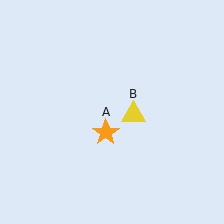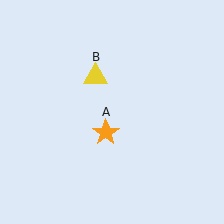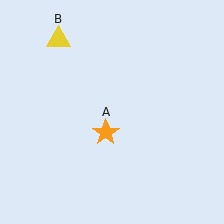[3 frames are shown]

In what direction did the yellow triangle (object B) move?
The yellow triangle (object B) moved up and to the left.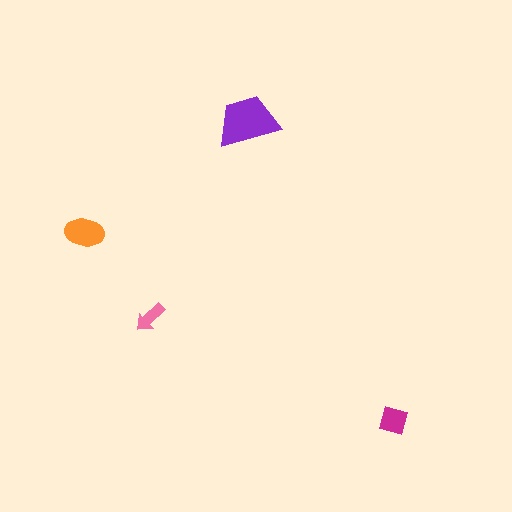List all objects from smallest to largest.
The pink arrow, the magenta square, the orange ellipse, the purple trapezoid.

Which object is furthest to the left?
The orange ellipse is leftmost.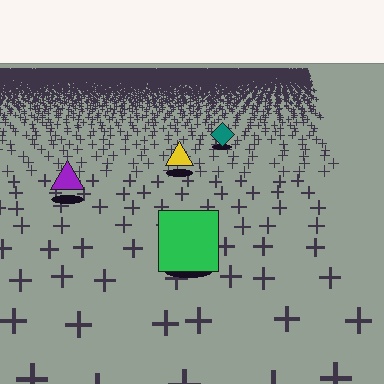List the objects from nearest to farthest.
From nearest to farthest: the green square, the purple triangle, the yellow triangle, the teal diamond.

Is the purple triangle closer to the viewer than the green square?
No. The green square is closer — you can tell from the texture gradient: the ground texture is coarser near it.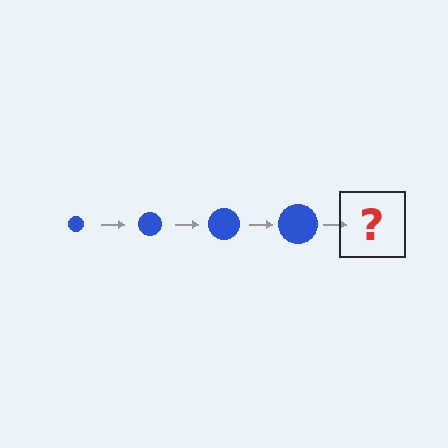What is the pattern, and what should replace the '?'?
The pattern is that the circle gets progressively larger each step. The '?' should be a blue circle, larger than the previous one.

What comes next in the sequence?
The next element should be a blue circle, larger than the previous one.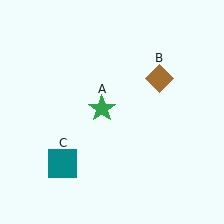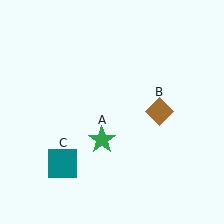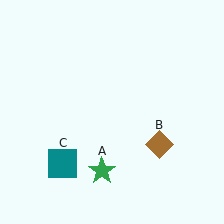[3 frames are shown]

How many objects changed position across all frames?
2 objects changed position: green star (object A), brown diamond (object B).